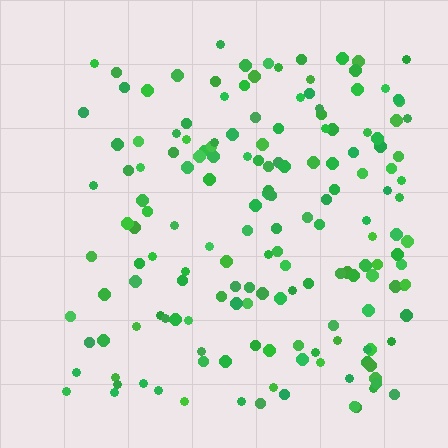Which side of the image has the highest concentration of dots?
The right.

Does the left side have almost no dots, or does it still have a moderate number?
Still a moderate number, just noticeably fewer than the right.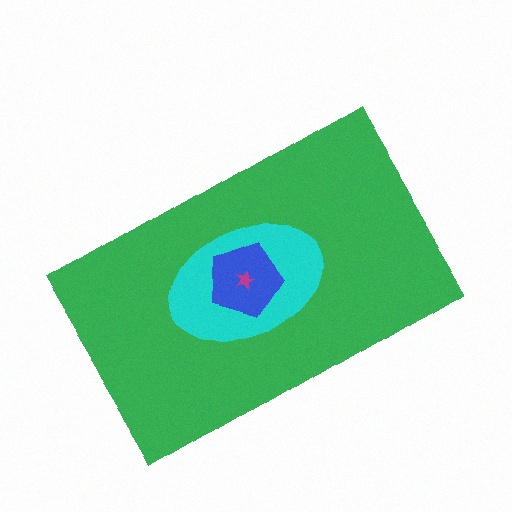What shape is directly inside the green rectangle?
The cyan ellipse.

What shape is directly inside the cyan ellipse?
The blue pentagon.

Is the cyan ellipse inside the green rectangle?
Yes.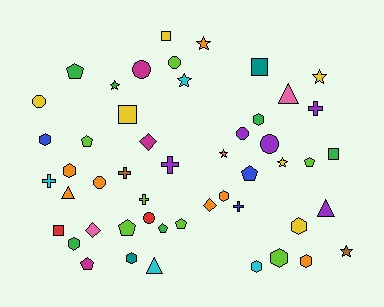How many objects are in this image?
There are 50 objects.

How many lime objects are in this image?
There are 7 lime objects.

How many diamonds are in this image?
There are 3 diamonds.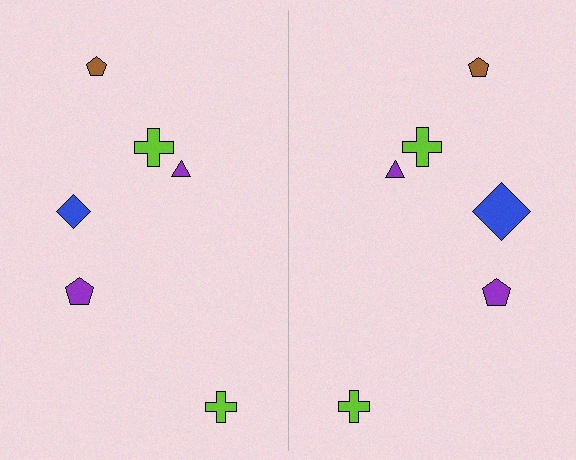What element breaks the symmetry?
The blue diamond on the right side has a different size than its mirror counterpart.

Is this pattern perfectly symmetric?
No, the pattern is not perfectly symmetric. The blue diamond on the right side has a different size than its mirror counterpart.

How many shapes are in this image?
There are 12 shapes in this image.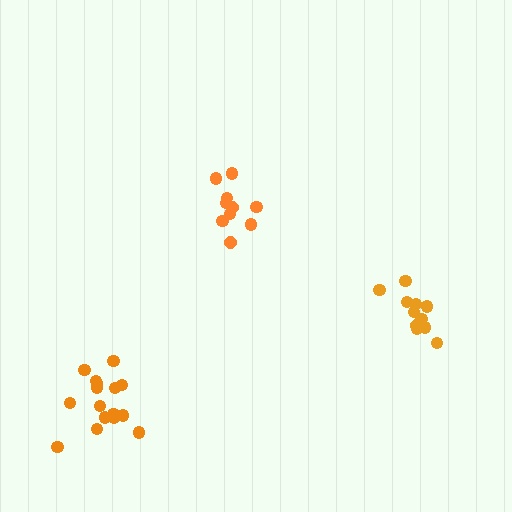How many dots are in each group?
Group 1: 11 dots, Group 2: 10 dots, Group 3: 16 dots (37 total).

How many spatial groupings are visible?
There are 3 spatial groupings.